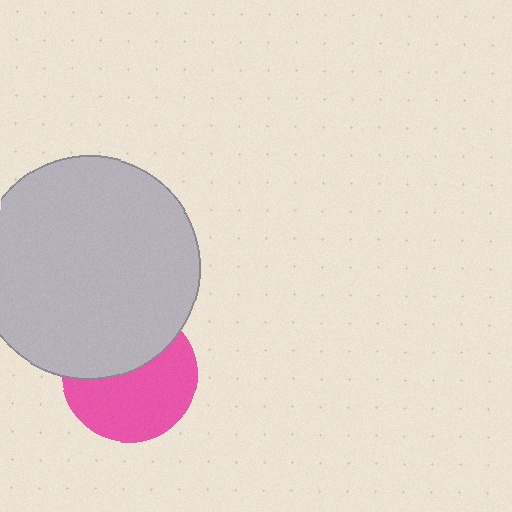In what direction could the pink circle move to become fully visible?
The pink circle could move down. That would shift it out from behind the light gray circle entirely.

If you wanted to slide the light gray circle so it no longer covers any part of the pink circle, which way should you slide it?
Slide it up — that is the most direct way to separate the two shapes.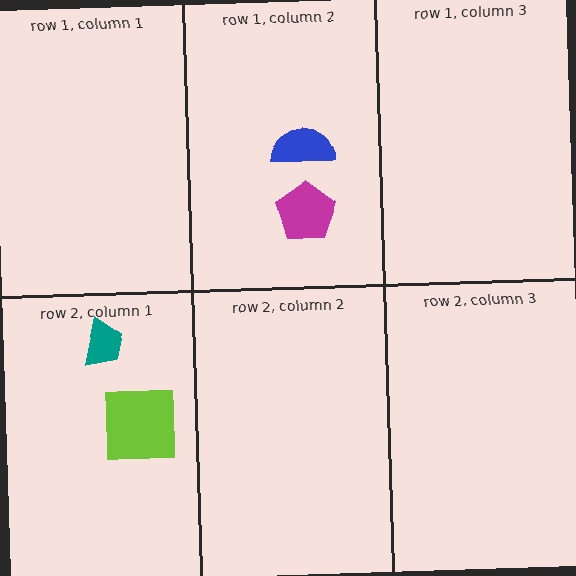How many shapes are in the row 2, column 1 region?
2.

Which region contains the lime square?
The row 2, column 1 region.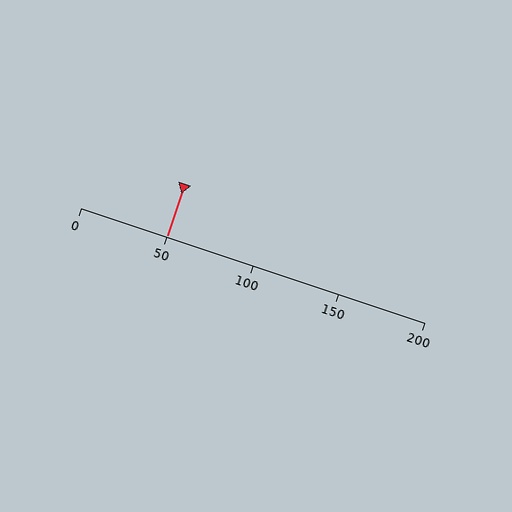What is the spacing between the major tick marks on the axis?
The major ticks are spaced 50 apart.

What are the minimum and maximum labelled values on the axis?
The axis runs from 0 to 200.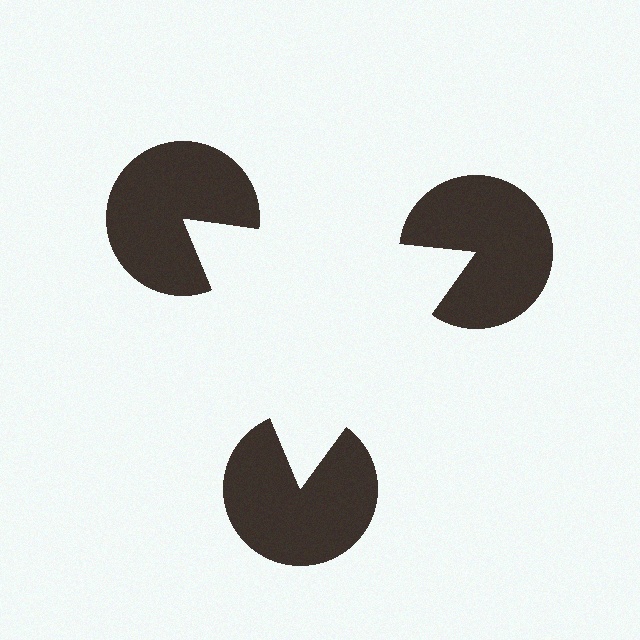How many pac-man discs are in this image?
There are 3 — one at each vertex of the illusory triangle.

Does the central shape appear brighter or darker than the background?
It typically appears slightly brighter than the background, even though no actual brightness change is drawn.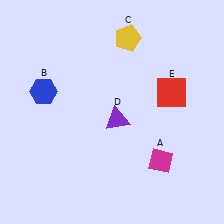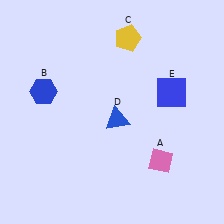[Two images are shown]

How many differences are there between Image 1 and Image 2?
There are 3 differences between the two images.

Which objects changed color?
A changed from magenta to pink. D changed from purple to blue. E changed from red to blue.